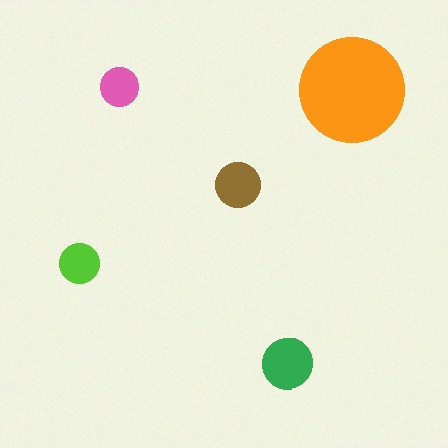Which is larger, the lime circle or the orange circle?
The orange one.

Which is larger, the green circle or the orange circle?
The orange one.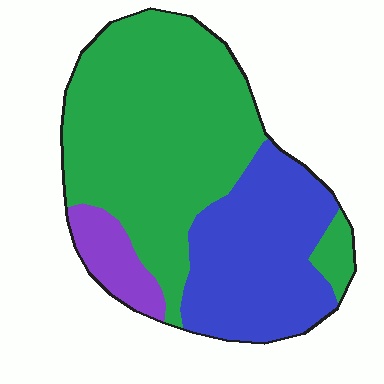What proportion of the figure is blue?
Blue covers roughly 35% of the figure.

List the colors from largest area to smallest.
From largest to smallest: green, blue, purple.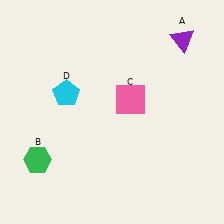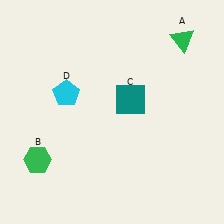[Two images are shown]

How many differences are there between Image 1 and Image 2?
There are 2 differences between the two images.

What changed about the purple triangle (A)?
In Image 1, A is purple. In Image 2, it changed to green.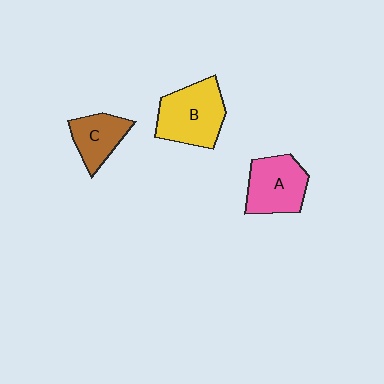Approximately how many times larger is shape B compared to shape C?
Approximately 1.6 times.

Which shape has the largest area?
Shape B (yellow).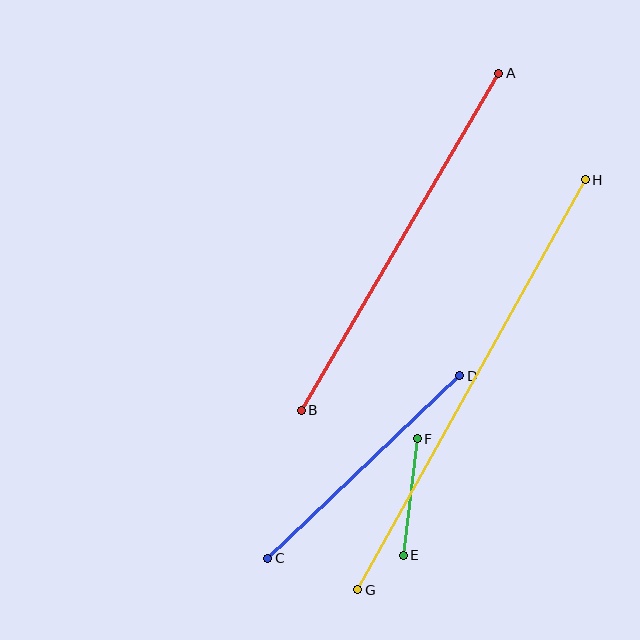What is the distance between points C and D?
The distance is approximately 265 pixels.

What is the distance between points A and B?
The distance is approximately 391 pixels.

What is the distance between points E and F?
The distance is approximately 117 pixels.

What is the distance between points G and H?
The distance is approximately 469 pixels.